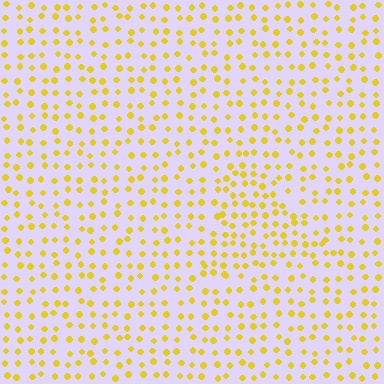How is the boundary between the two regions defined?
The boundary is defined by a change in element density (approximately 1.5x ratio). All elements are the same color, size, and shape.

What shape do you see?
I see a triangle.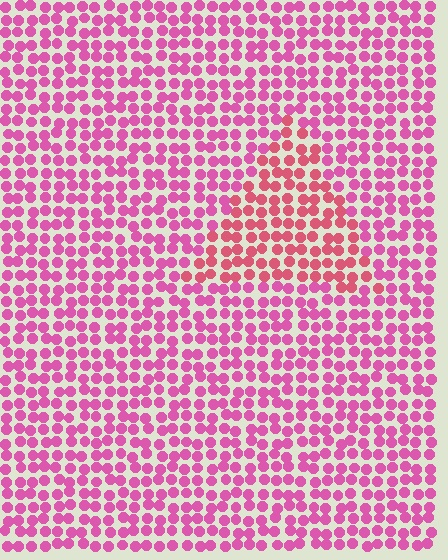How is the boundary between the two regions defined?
The boundary is defined purely by a slight shift in hue (about 25 degrees). Spacing, size, and orientation are identical on both sides.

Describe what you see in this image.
The image is filled with small pink elements in a uniform arrangement. A triangle-shaped region is visible where the elements are tinted to a slightly different hue, forming a subtle color boundary.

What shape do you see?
I see a triangle.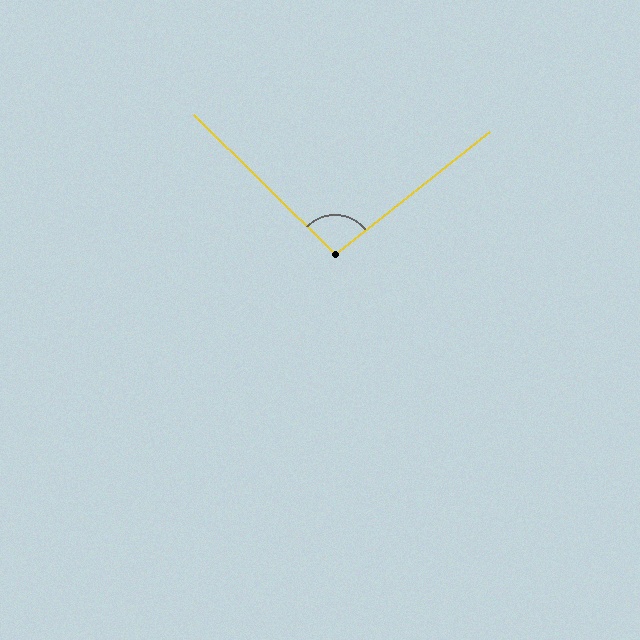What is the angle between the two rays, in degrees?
Approximately 97 degrees.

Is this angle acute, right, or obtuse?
It is obtuse.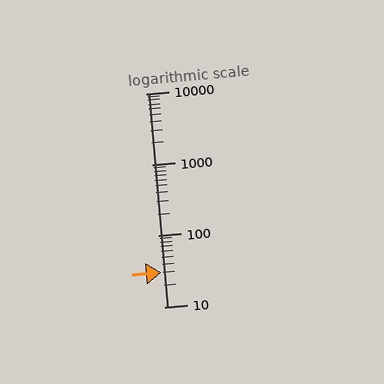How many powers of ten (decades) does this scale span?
The scale spans 3 decades, from 10 to 10000.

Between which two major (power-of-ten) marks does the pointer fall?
The pointer is between 10 and 100.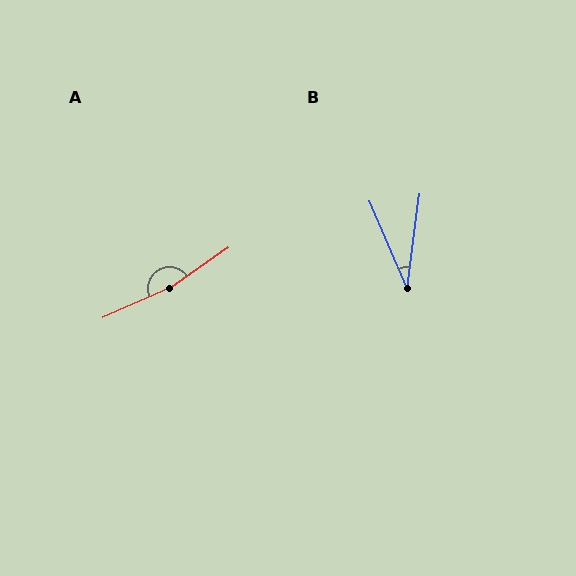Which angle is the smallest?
B, at approximately 31 degrees.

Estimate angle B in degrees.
Approximately 31 degrees.